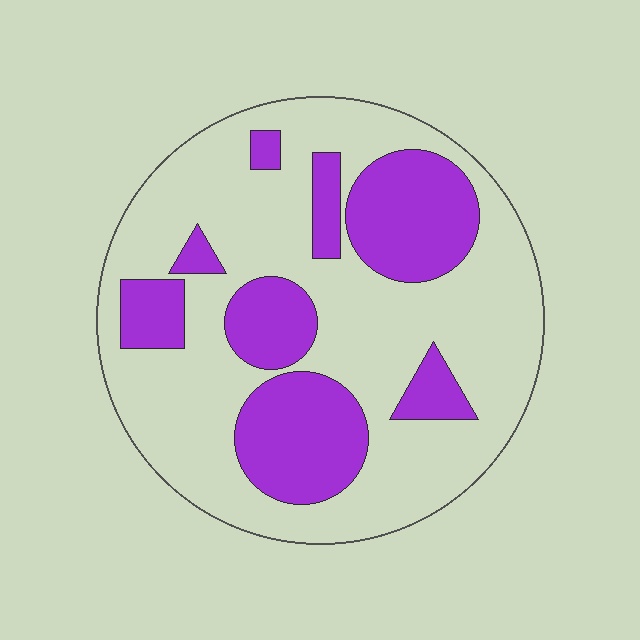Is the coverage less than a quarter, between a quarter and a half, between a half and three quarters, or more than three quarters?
Between a quarter and a half.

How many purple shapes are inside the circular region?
8.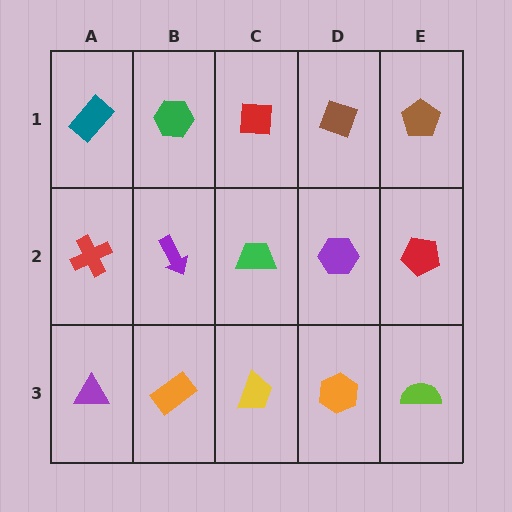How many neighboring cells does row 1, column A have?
2.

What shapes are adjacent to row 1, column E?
A red pentagon (row 2, column E), a brown diamond (row 1, column D).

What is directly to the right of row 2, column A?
A purple arrow.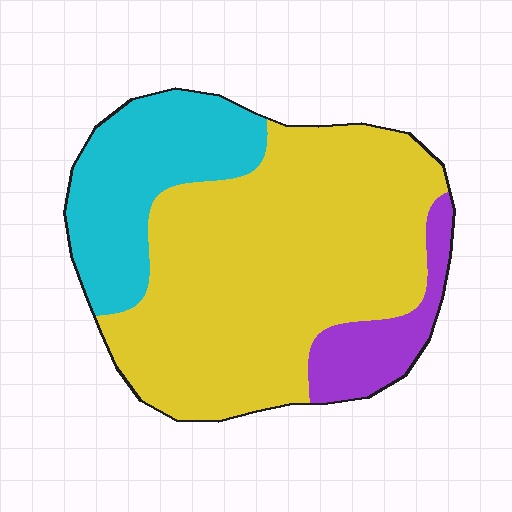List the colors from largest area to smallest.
From largest to smallest: yellow, cyan, purple.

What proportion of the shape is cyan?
Cyan covers about 25% of the shape.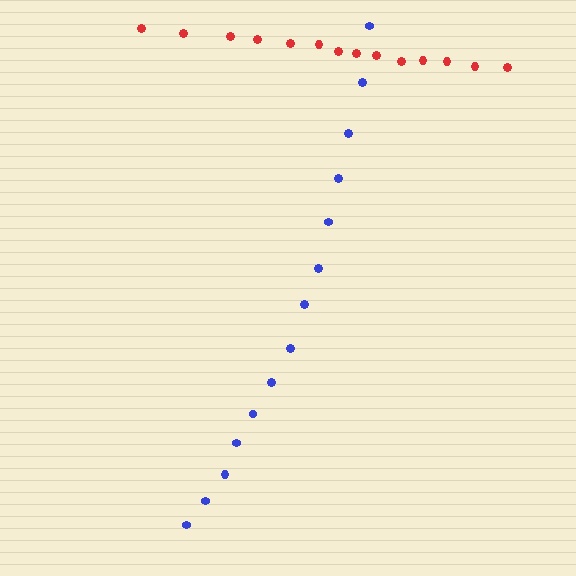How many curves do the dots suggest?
There are 2 distinct paths.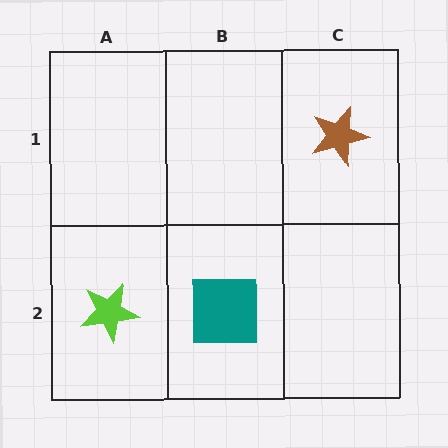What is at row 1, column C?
A brown star.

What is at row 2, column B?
A teal square.